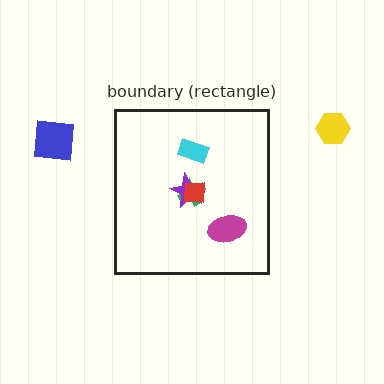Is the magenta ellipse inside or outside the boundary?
Inside.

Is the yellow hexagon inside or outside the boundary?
Outside.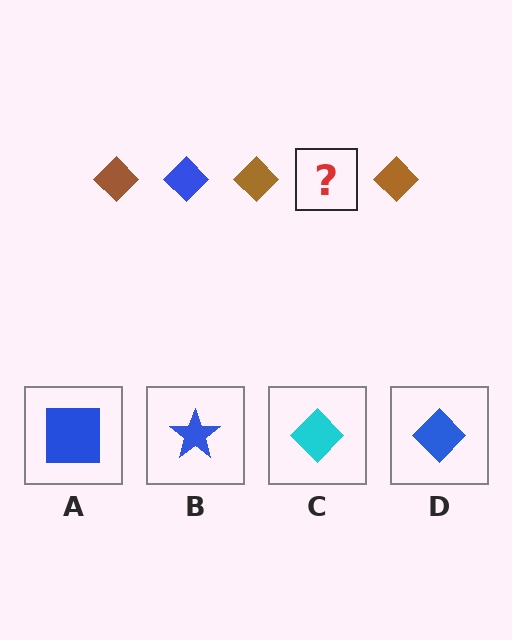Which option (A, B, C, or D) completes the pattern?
D.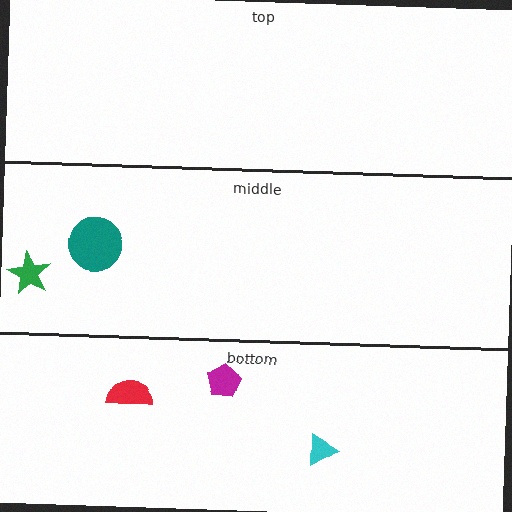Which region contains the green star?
The middle region.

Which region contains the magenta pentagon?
The bottom region.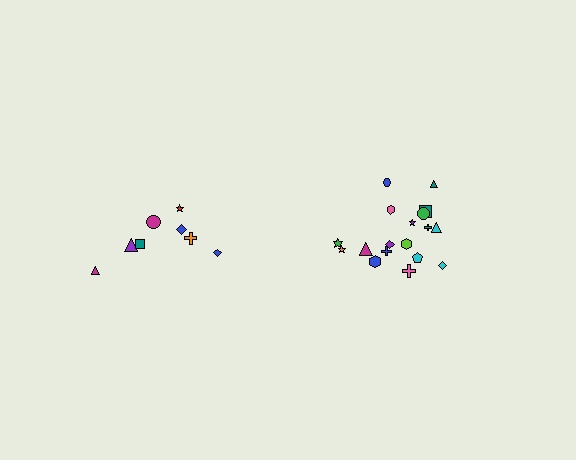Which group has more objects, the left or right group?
The right group.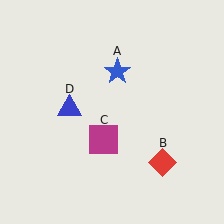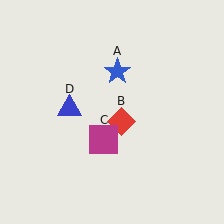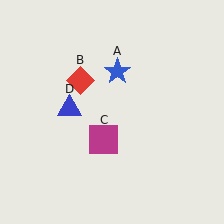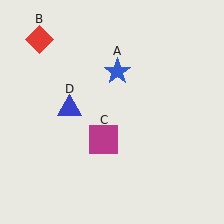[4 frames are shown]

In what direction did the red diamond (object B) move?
The red diamond (object B) moved up and to the left.